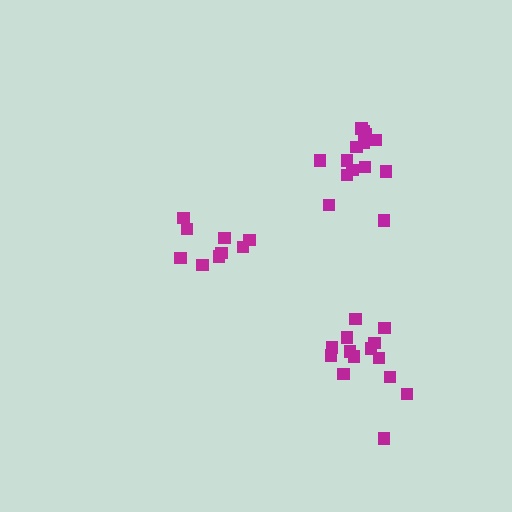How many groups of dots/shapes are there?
There are 3 groups.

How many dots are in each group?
Group 1: 9 dots, Group 2: 14 dots, Group 3: 14 dots (37 total).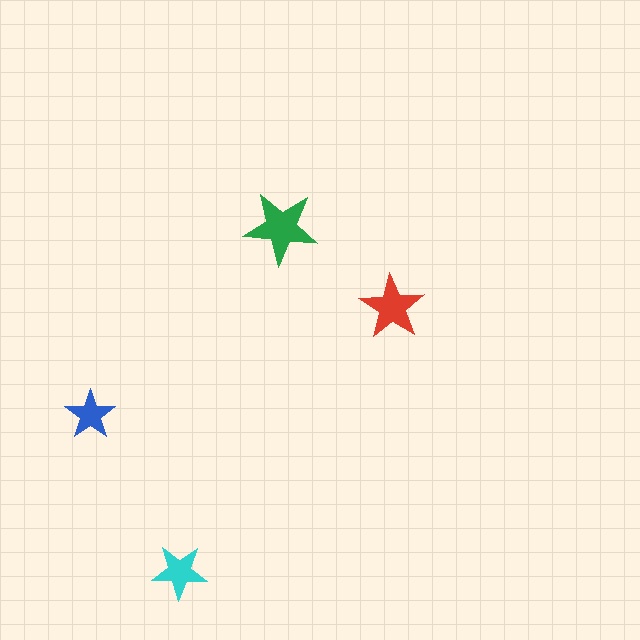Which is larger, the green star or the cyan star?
The green one.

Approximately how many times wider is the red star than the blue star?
About 1.5 times wider.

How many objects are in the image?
There are 4 objects in the image.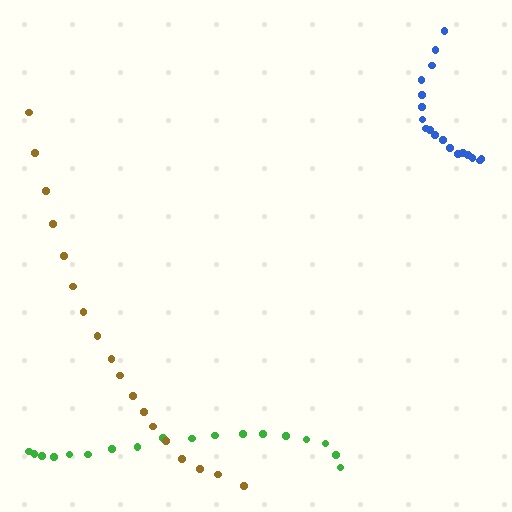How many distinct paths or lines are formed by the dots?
There are 3 distinct paths.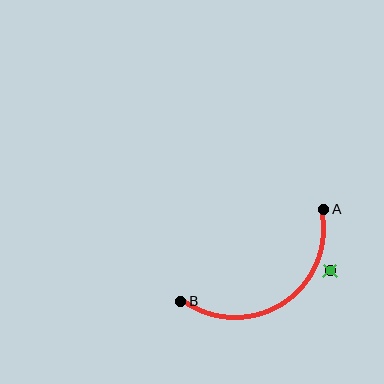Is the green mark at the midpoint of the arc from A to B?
No — the green mark does not lie on the arc at all. It sits slightly outside the curve.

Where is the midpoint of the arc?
The arc midpoint is the point on the curve farthest from the straight line joining A and B. It sits below that line.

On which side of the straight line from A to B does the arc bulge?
The arc bulges below the straight line connecting A and B.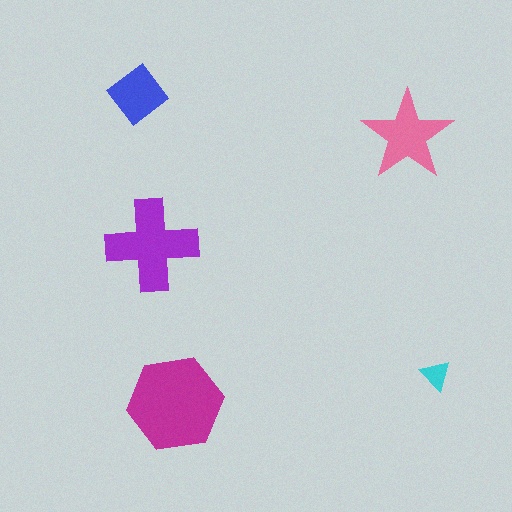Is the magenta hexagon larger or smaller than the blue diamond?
Larger.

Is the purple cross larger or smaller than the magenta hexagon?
Smaller.